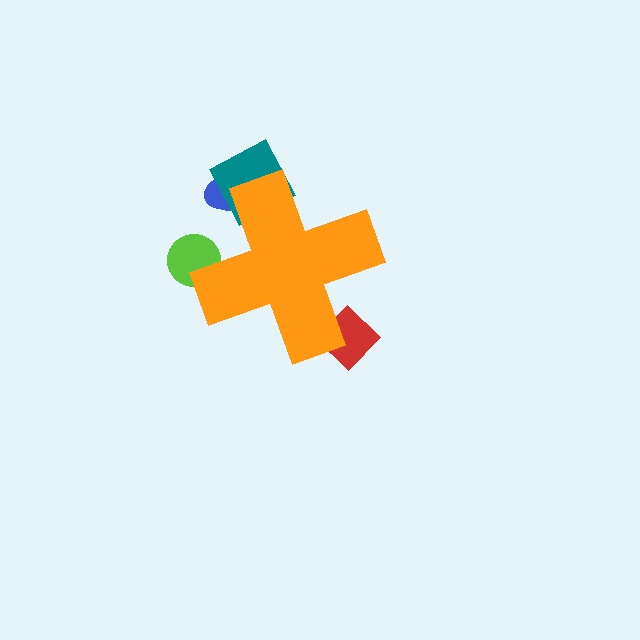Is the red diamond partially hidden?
Yes, the red diamond is partially hidden behind the orange cross.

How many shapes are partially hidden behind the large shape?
4 shapes are partially hidden.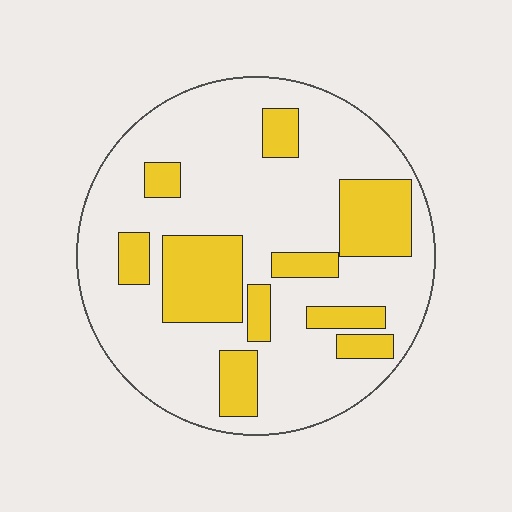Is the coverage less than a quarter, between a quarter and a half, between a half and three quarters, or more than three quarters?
Between a quarter and a half.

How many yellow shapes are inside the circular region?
10.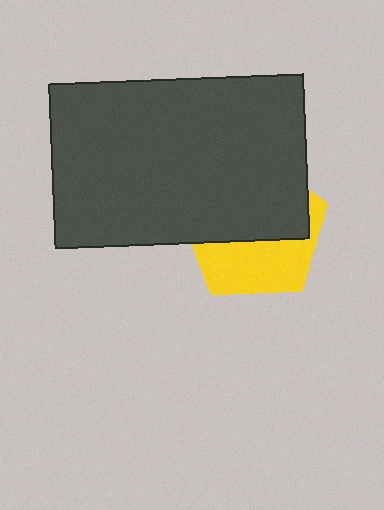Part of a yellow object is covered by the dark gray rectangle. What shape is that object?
It is a pentagon.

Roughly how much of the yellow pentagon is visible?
A small part of it is visible (roughly 43%).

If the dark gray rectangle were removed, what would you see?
You would see the complete yellow pentagon.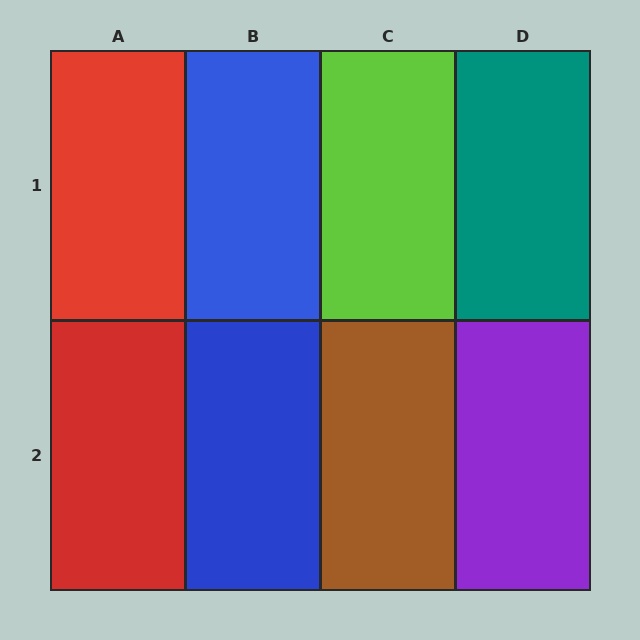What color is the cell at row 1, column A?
Red.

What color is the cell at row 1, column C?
Lime.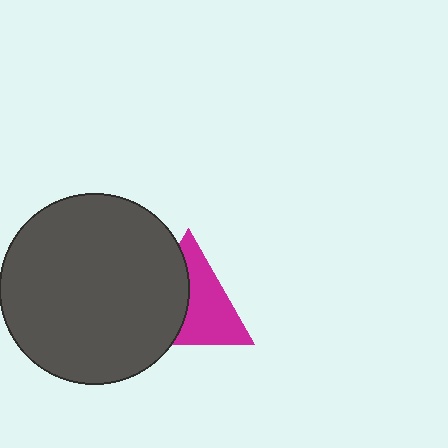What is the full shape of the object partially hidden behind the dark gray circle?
The partially hidden object is a magenta triangle.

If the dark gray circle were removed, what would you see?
You would see the complete magenta triangle.